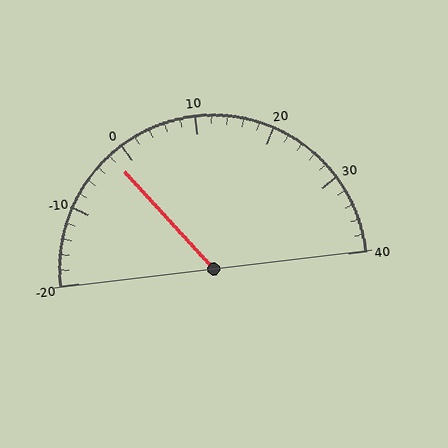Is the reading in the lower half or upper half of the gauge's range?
The reading is in the lower half of the range (-20 to 40).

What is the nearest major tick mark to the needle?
The nearest major tick mark is 0.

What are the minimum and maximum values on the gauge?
The gauge ranges from -20 to 40.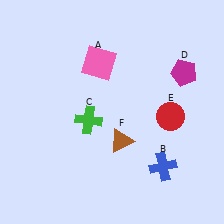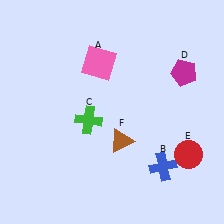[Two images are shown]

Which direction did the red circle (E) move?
The red circle (E) moved down.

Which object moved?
The red circle (E) moved down.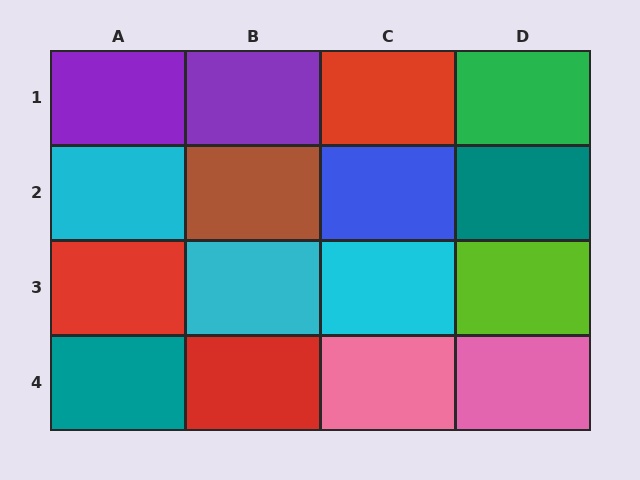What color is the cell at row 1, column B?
Purple.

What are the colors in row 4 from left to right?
Teal, red, pink, pink.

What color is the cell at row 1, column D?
Green.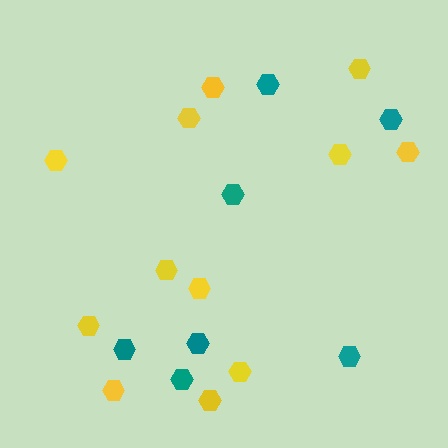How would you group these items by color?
There are 2 groups: one group of teal hexagons (7) and one group of yellow hexagons (12).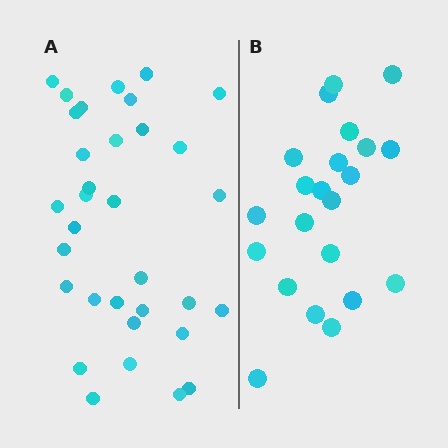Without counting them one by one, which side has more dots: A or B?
Region A (the left region) has more dots.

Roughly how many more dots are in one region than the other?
Region A has roughly 12 or so more dots than region B.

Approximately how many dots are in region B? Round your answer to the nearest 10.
About 20 dots. (The exact count is 22, which rounds to 20.)